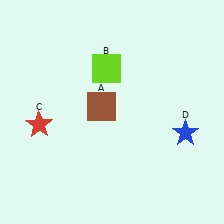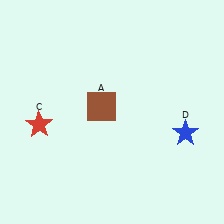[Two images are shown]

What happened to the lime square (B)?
The lime square (B) was removed in Image 2. It was in the top-left area of Image 1.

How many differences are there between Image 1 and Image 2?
There is 1 difference between the two images.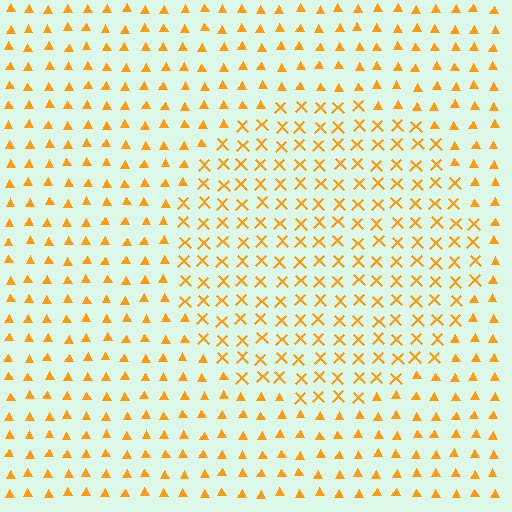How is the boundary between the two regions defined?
The boundary is defined by a change in element shape: X marks inside vs. triangles outside. All elements share the same color and spacing.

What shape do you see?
I see a circle.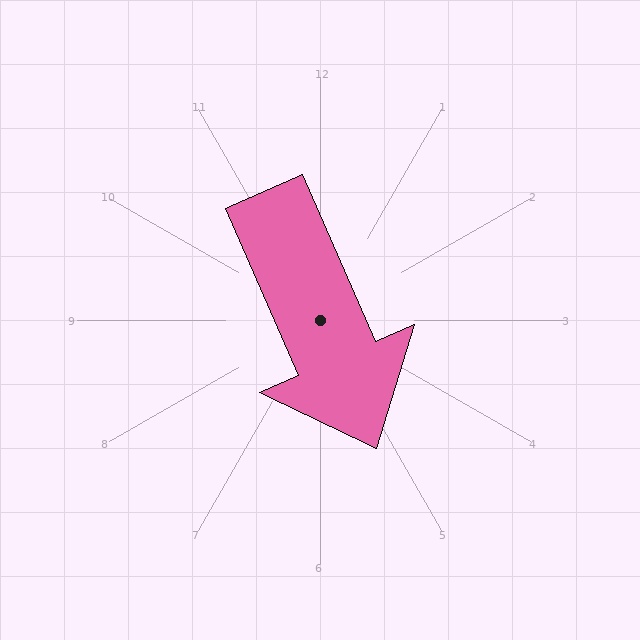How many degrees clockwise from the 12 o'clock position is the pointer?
Approximately 156 degrees.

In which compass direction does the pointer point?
Southeast.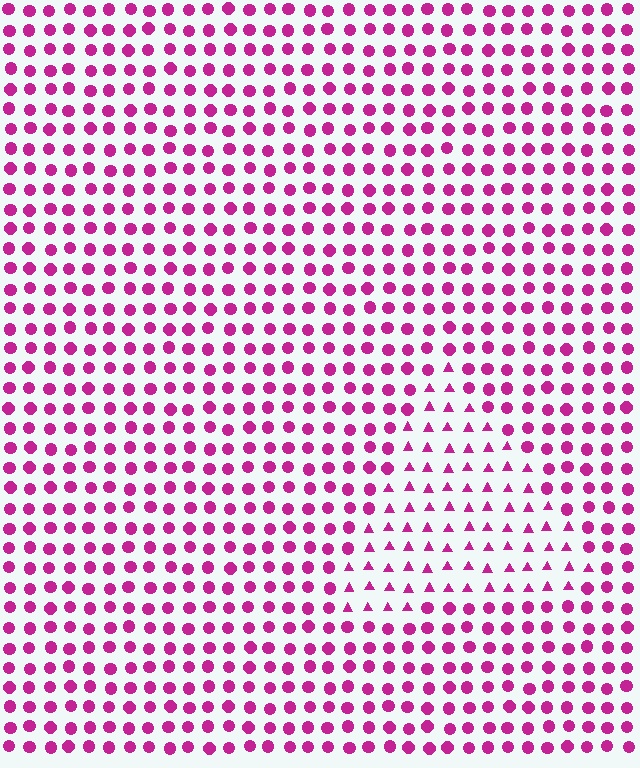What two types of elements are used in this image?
The image uses triangles inside the triangle region and circles outside it.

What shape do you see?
I see a triangle.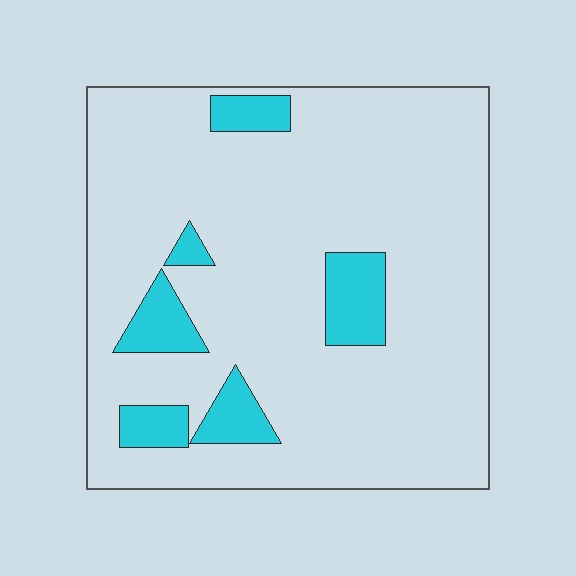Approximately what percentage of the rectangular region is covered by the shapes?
Approximately 15%.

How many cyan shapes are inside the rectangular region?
6.